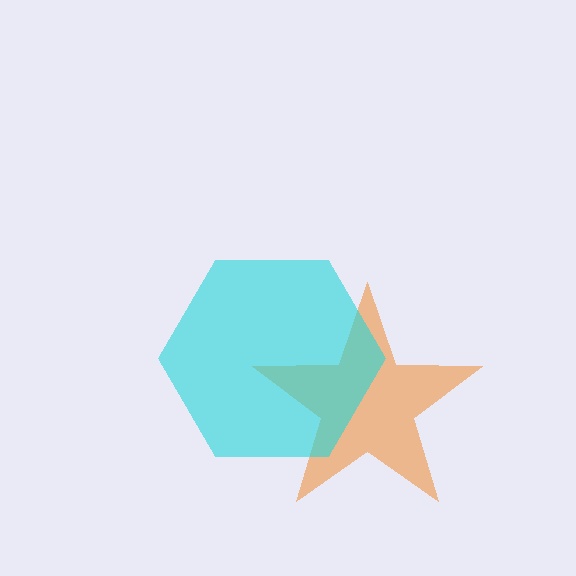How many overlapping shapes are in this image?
There are 2 overlapping shapes in the image.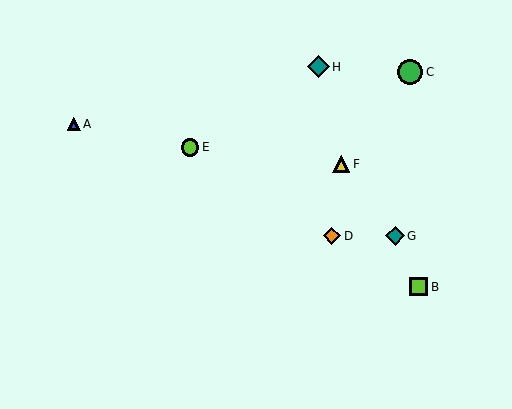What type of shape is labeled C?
Shape C is a green circle.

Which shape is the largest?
The green circle (labeled C) is the largest.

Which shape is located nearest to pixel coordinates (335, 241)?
The orange diamond (labeled D) at (332, 236) is nearest to that location.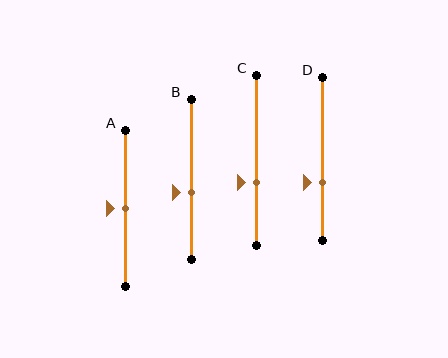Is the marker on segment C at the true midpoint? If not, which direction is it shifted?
No, the marker on segment C is shifted downward by about 13% of the segment length.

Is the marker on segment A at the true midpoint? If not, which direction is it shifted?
Yes, the marker on segment A is at the true midpoint.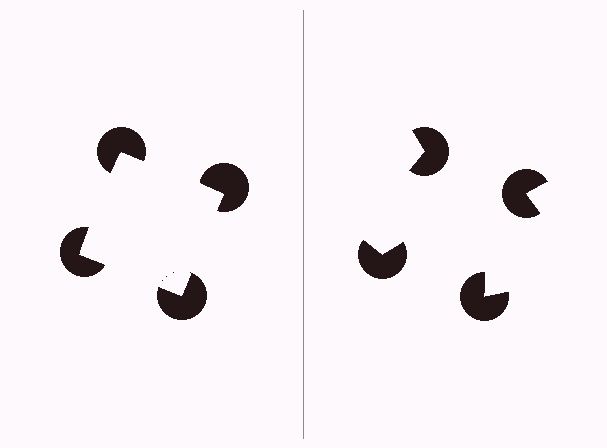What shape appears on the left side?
An illusory square.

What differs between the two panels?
The pac-man discs are positioned identically on both sides; only the wedge orientations differ. On the left they align to a square; on the right they are misaligned.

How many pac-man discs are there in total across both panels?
8 — 4 on each side.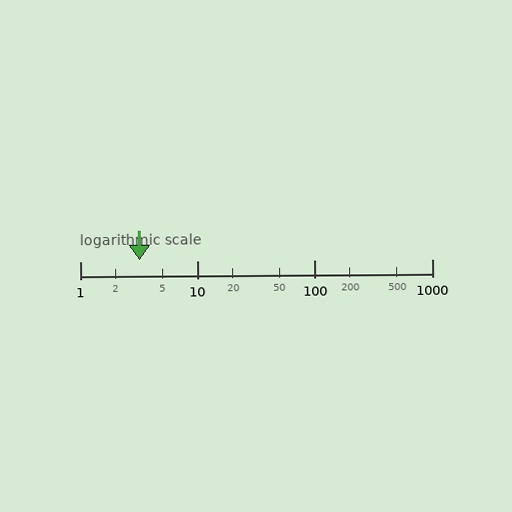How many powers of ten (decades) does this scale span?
The scale spans 3 decades, from 1 to 1000.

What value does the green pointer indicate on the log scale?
The pointer indicates approximately 3.2.